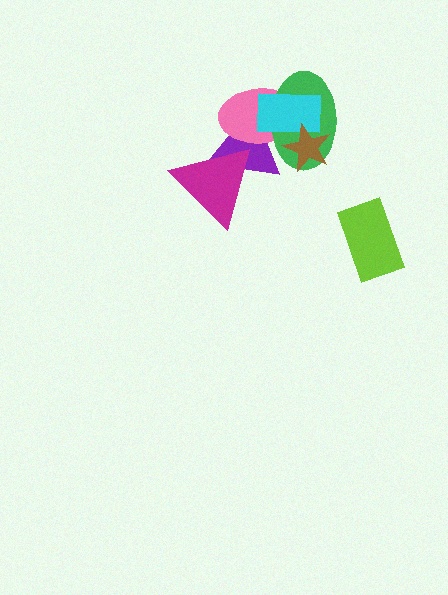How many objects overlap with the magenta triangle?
2 objects overlap with the magenta triangle.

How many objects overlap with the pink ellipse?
5 objects overlap with the pink ellipse.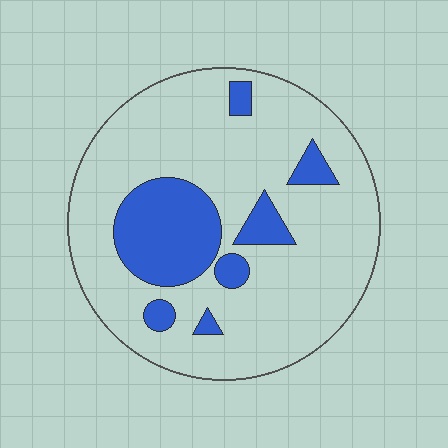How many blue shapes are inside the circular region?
7.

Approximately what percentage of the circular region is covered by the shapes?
Approximately 20%.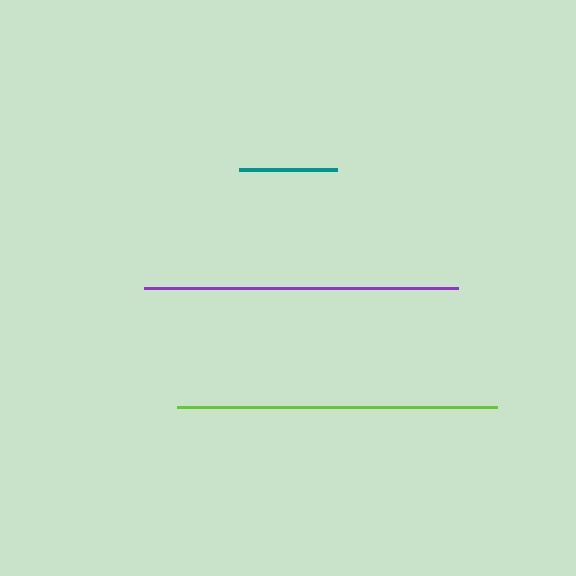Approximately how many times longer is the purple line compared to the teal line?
The purple line is approximately 3.2 times the length of the teal line.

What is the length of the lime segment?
The lime segment is approximately 319 pixels long.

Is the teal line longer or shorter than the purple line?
The purple line is longer than the teal line.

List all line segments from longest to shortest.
From longest to shortest: lime, purple, teal.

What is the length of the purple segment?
The purple segment is approximately 314 pixels long.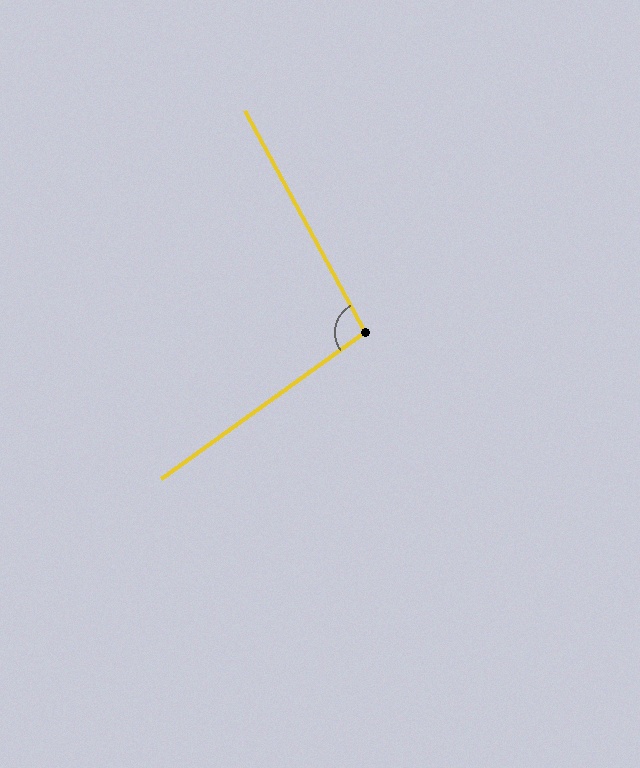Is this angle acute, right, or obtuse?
It is obtuse.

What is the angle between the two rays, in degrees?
Approximately 97 degrees.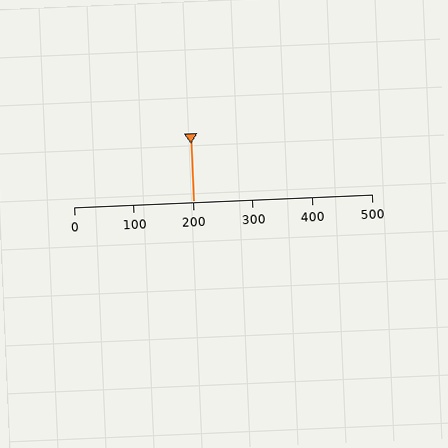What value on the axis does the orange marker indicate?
The marker indicates approximately 200.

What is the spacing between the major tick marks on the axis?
The major ticks are spaced 100 apart.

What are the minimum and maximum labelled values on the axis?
The axis runs from 0 to 500.